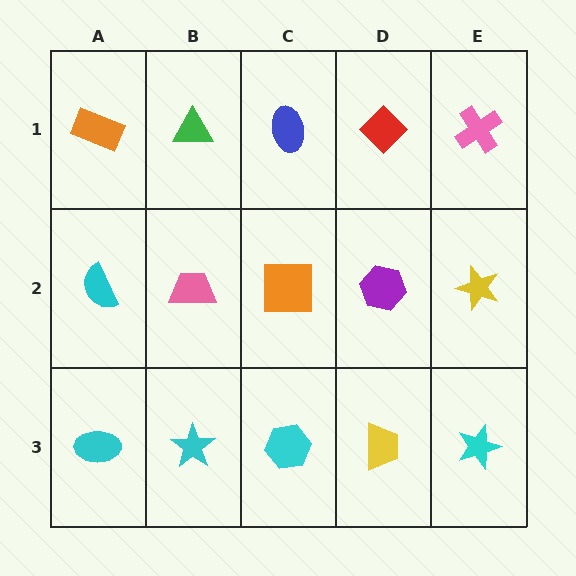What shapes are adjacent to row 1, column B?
A pink trapezoid (row 2, column B), an orange rectangle (row 1, column A), a blue ellipse (row 1, column C).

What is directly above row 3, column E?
A yellow star.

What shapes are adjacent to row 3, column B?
A pink trapezoid (row 2, column B), a cyan ellipse (row 3, column A), a cyan hexagon (row 3, column C).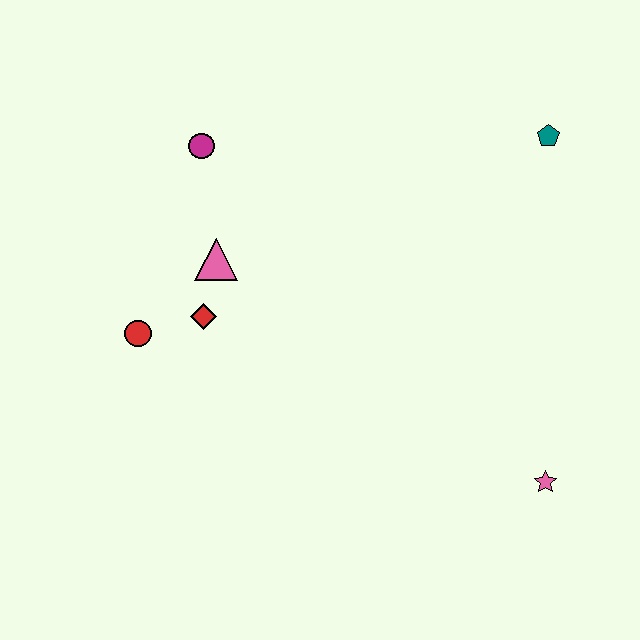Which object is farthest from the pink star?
The magenta circle is farthest from the pink star.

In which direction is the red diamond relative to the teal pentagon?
The red diamond is to the left of the teal pentagon.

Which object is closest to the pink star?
The teal pentagon is closest to the pink star.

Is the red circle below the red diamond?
Yes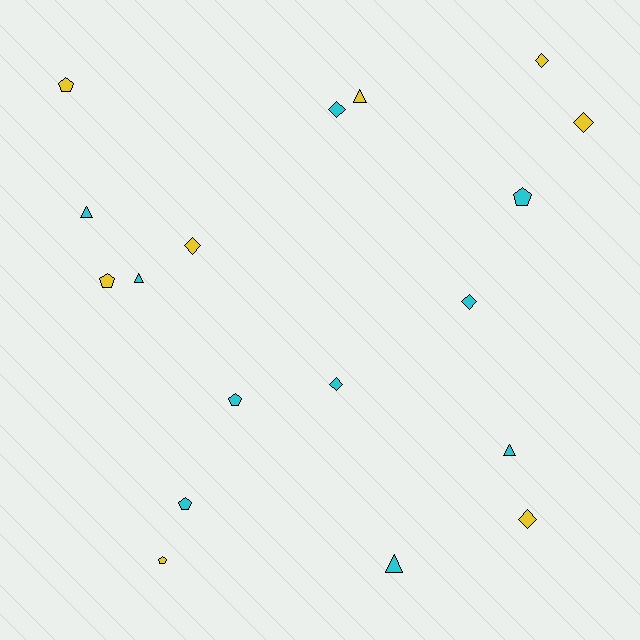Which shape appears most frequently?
Diamond, with 7 objects.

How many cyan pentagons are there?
There are 3 cyan pentagons.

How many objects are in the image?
There are 18 objects.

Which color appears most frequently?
Cyan, with 10 objects.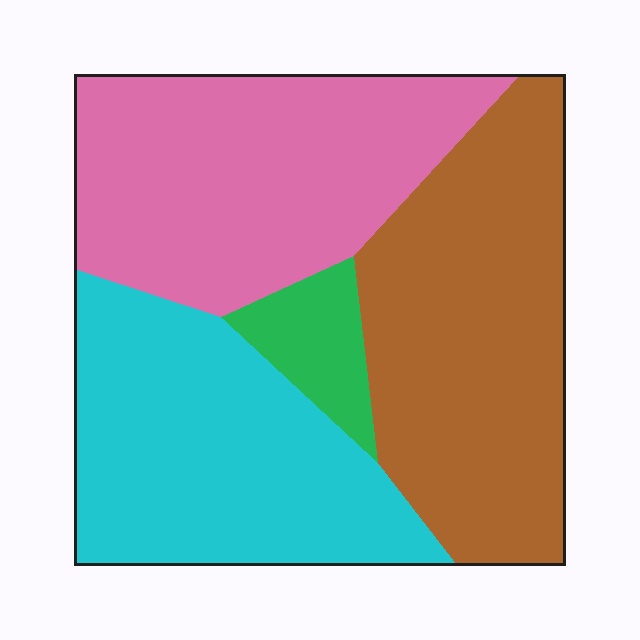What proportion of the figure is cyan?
Cyan covers roughly 30% of the figure.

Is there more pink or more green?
Pink.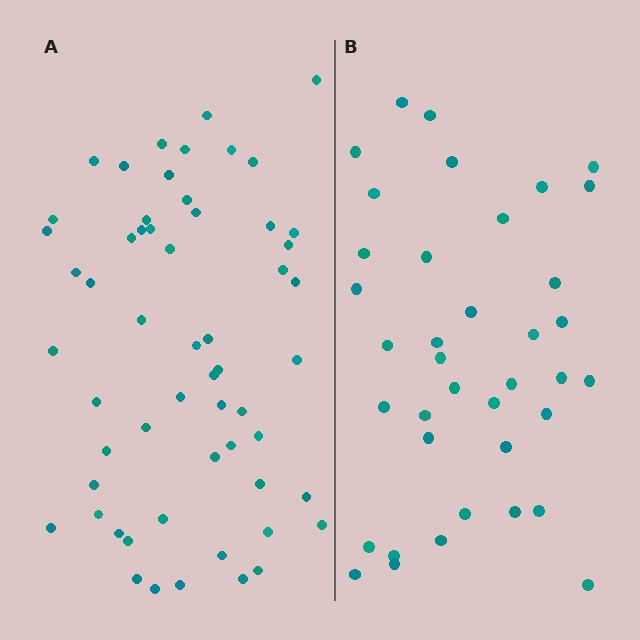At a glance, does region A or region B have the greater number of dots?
Region A (the left region) has more dots.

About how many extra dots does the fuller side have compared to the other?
Region A has approximately 20 more dots than region B.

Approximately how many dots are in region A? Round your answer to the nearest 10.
About 60 dots. (The exact count is 57, which rounds to 60.)